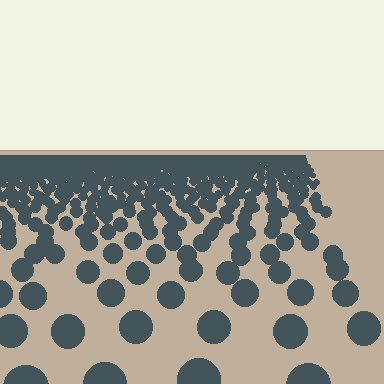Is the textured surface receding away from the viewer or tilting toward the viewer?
The surface is receding away from the viewer. Texture elements get smaller and denser toward the top.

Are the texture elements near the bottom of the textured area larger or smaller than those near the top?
Larger. Near the bottom, elements are closer to the viewer and appear at a bigger on-screen size.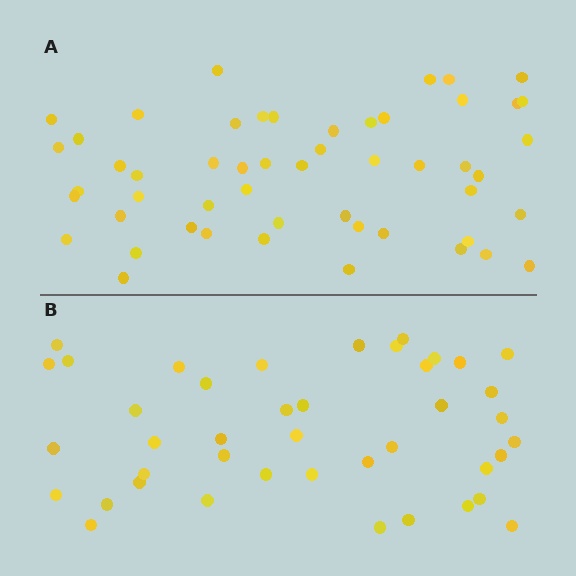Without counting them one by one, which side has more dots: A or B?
Region A (the top region) has more dots.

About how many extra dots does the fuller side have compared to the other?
Region A has roughly 10 or so more dots than region B.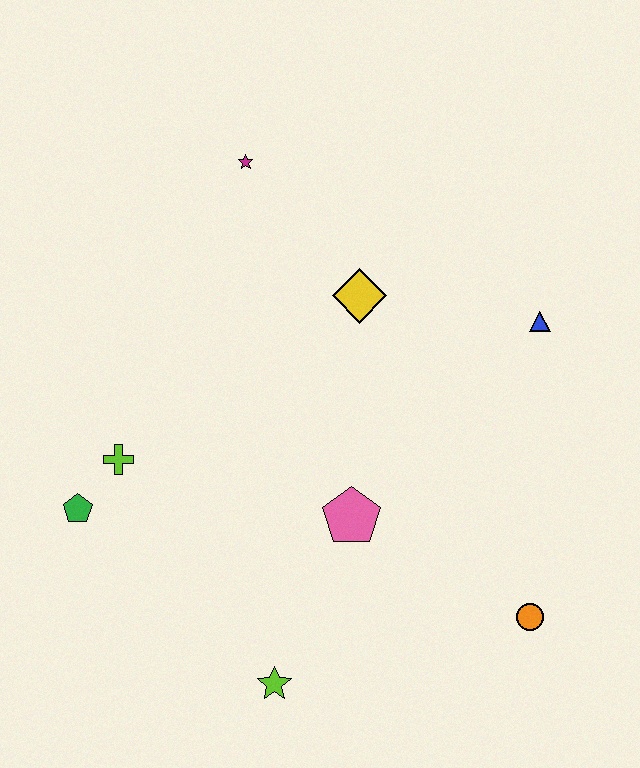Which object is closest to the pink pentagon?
The lime star is closest to the pink pentagon.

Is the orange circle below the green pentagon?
Yes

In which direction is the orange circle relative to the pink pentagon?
The orange circle is to the right of the pink pentagon.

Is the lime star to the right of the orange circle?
No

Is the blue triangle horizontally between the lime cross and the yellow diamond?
No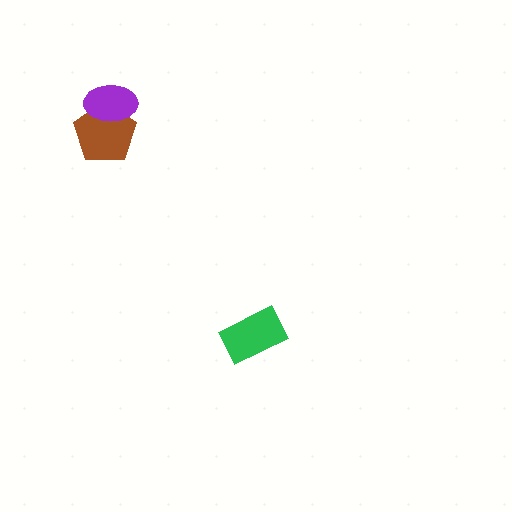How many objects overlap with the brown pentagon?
1 object overlaps with the brown pentagon.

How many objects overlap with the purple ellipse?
1 object overlaps with the purple ellipse.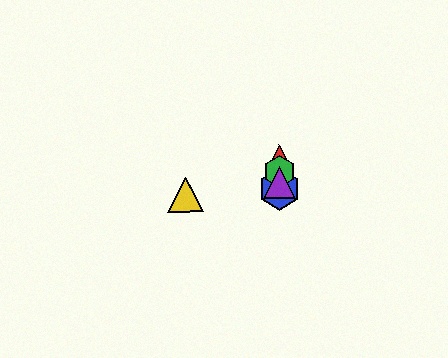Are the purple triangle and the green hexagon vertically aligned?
Yes, both are at x≈279.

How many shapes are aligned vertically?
4 shapes (the red triangle, the blue hexagon, the green hexagon, the purple triangle) are aligned vertically.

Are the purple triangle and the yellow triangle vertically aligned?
No, the purple triangle is at x≈279 and the yellow triangle is at x≈186.